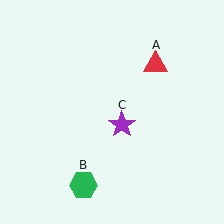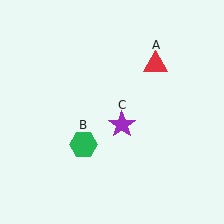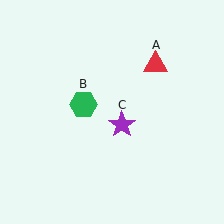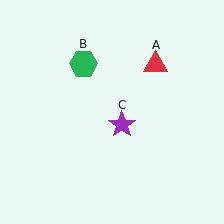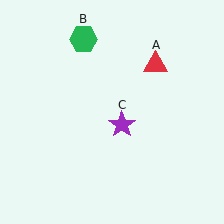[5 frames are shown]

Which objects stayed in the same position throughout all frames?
Red triangle (object A) and purple star (object C) remained stationary.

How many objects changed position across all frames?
1 object changed position: green hexagon (object B).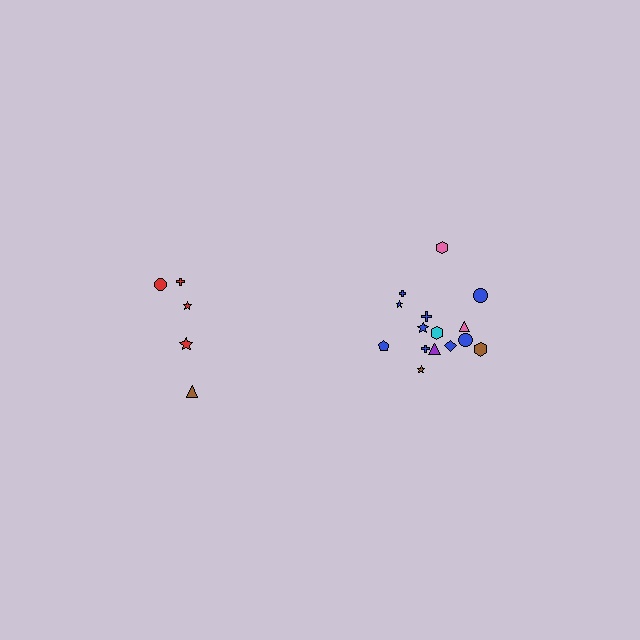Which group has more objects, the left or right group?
The right group.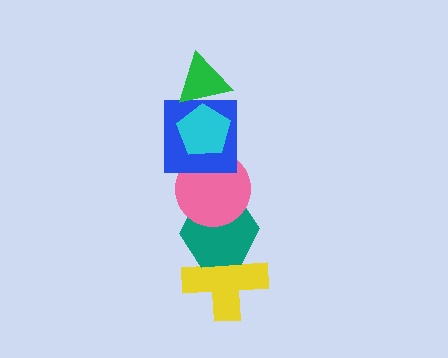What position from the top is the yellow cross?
The yellow cross is 6th from the top.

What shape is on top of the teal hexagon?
The pink circle is on top of the teal hexagon.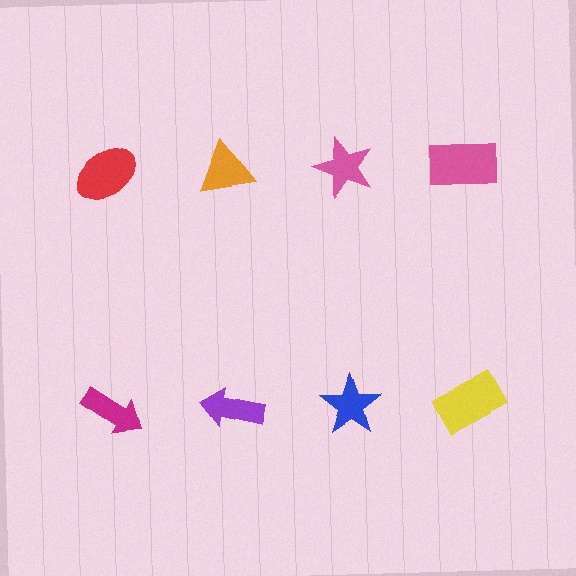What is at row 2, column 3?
A blue star.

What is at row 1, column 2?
An orange triangle.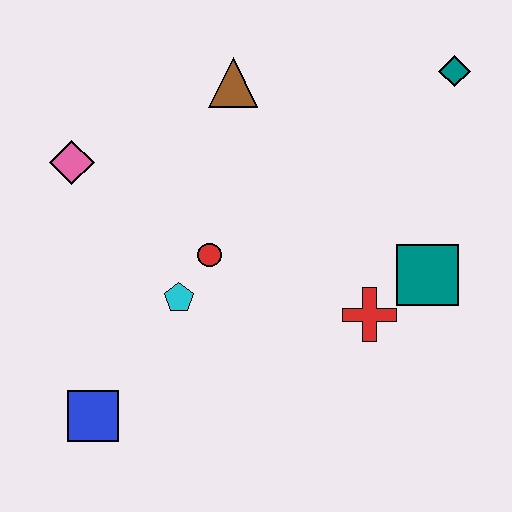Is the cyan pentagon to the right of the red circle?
No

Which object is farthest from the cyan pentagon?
The teal diamond is farthest from the cyan pentagon.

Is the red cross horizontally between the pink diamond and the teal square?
Yes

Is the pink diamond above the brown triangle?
No